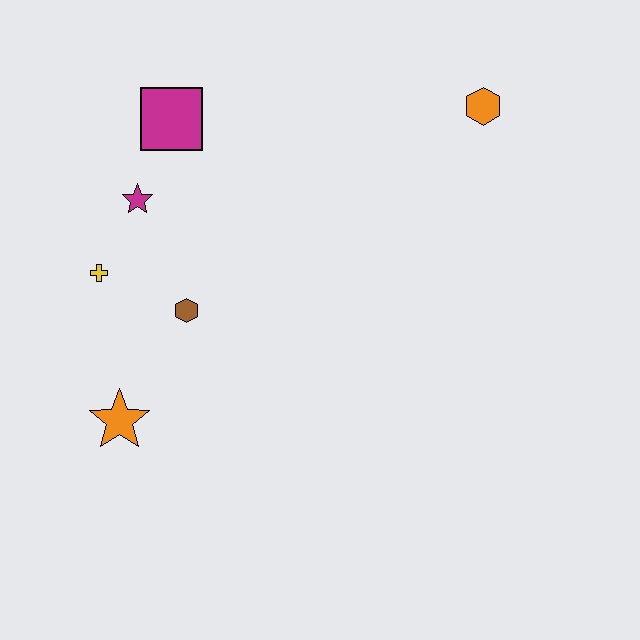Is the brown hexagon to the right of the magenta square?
Yes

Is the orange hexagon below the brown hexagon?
No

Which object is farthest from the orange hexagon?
The orange star is farthest from the orange hexagon.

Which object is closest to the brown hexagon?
The yellow cross is closest to the brown hexagon.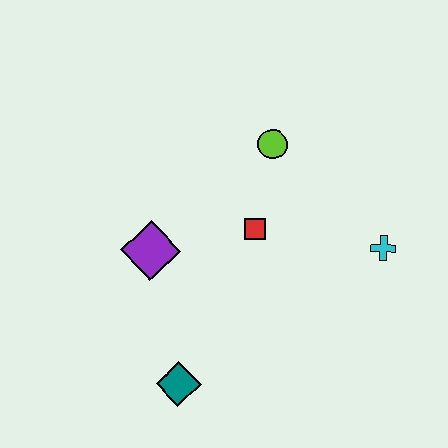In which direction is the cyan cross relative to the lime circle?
The cyan cross is to the right of the lime circle.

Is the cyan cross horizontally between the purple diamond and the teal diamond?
No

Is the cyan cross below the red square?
Yes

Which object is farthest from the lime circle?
The teal diamond is farthest from the lime circle.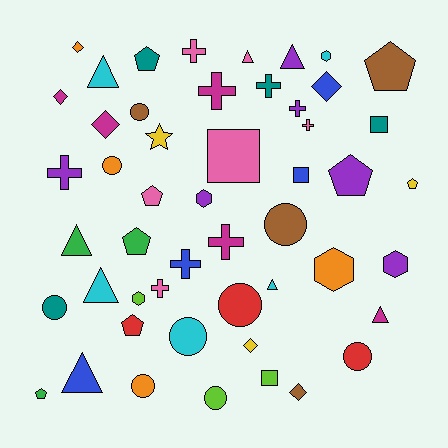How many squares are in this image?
There are 4 squares.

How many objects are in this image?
There are 50 objects.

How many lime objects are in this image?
There are 3 lime objects.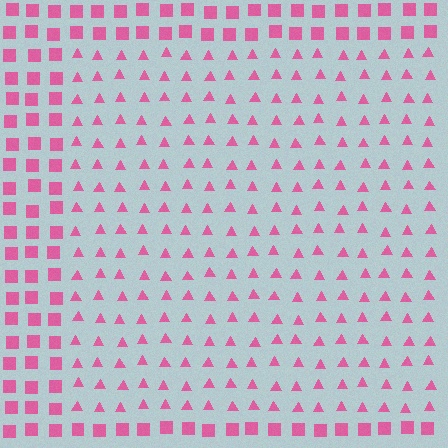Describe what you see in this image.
The image is filled with small pink elements arranged in a uniform grid. A rectangle-shaped region contains triangles, while the surrounding area contains squares. The boundary is defined purely by the change in element shape.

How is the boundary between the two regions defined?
The boundary is defined by a change in element shape: triangles inside vs. squares outside. All elements share the same color and spacing.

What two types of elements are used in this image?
The image uses triangles inside the rectangle region and squares outside it.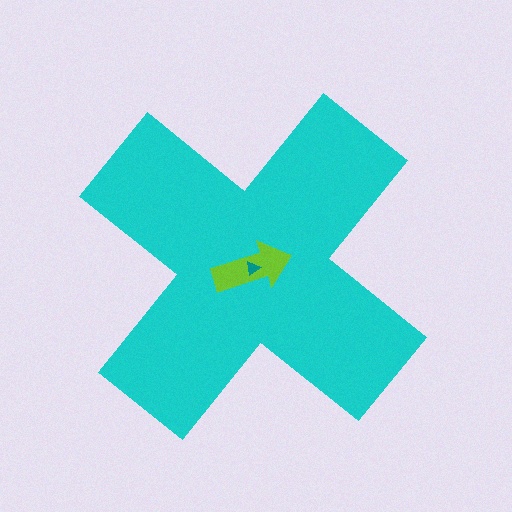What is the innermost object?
The teal triangle.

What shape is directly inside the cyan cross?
The lime arrow.